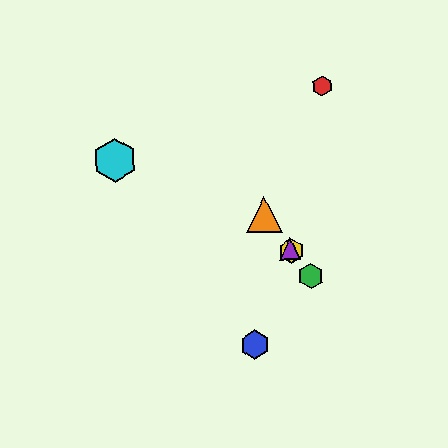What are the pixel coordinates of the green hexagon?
The green hexagon is at (311, 276).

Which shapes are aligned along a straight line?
The green hexagon, the yellow hexagon, the purple triangle, the orange triangle are aligned along a straight line.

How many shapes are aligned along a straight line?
4 shapes (the green hexagon, the yellow hexagon, the purple triangle, the orange triangle) are aligned along a straight line.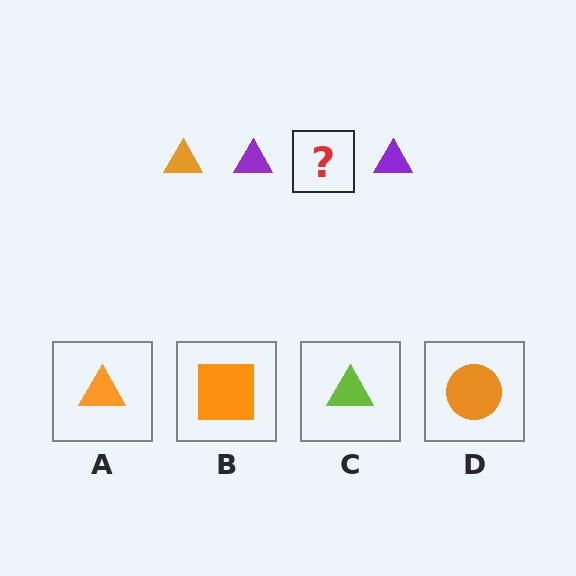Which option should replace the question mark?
Option A.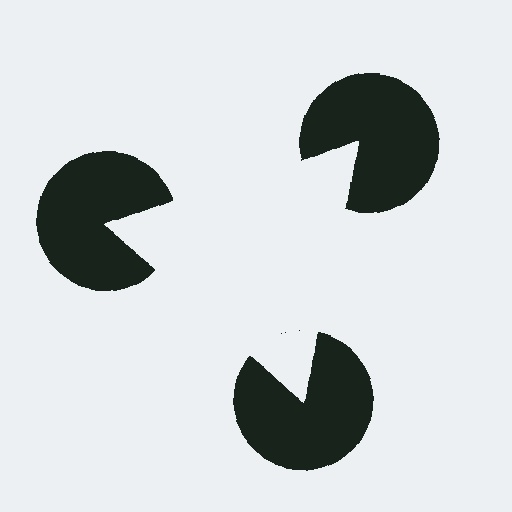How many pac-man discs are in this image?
There are 3 — one at each vertex of the illusory triangle.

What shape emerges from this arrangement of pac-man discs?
An illusory triangle — its edges are inferred from the aligned wedge cuts in the pac-man discs, not physically drawn.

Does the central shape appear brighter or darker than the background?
It typically appears slightly brighter than the background, even though no actual brightness change is drawn.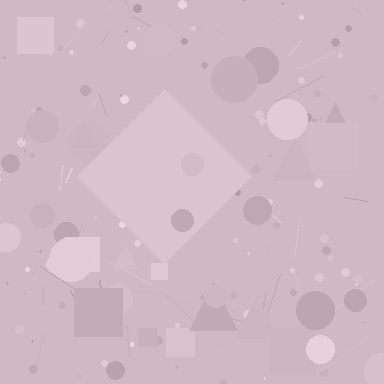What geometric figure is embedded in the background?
A diamond is embedded in the background.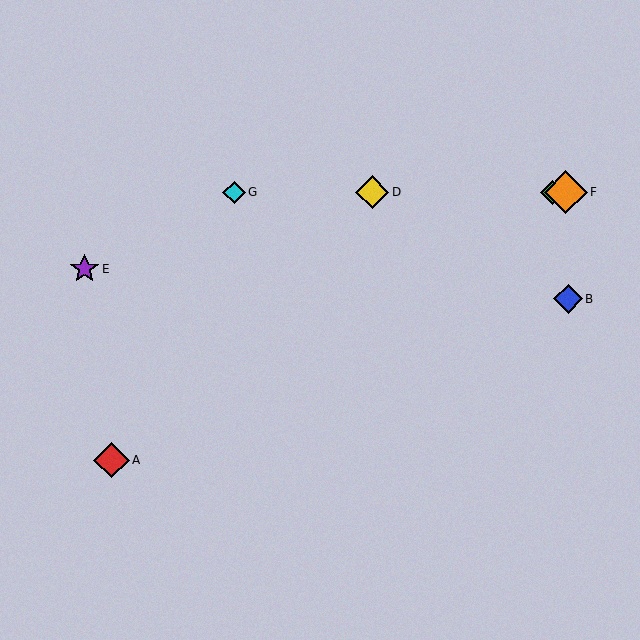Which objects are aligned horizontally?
Objects C, D, F, G are aligned horizontally.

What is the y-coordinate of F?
Object F is at y≈192.